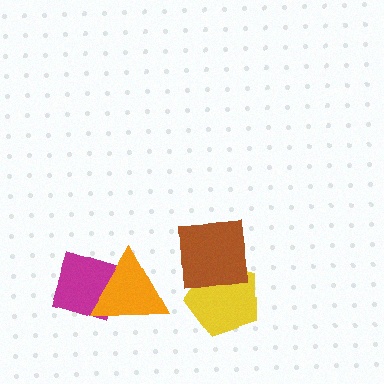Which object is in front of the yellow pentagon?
The brown square is in front of the yellow pentagon.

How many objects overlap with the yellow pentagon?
1 object overlaps with the yellow pentagon.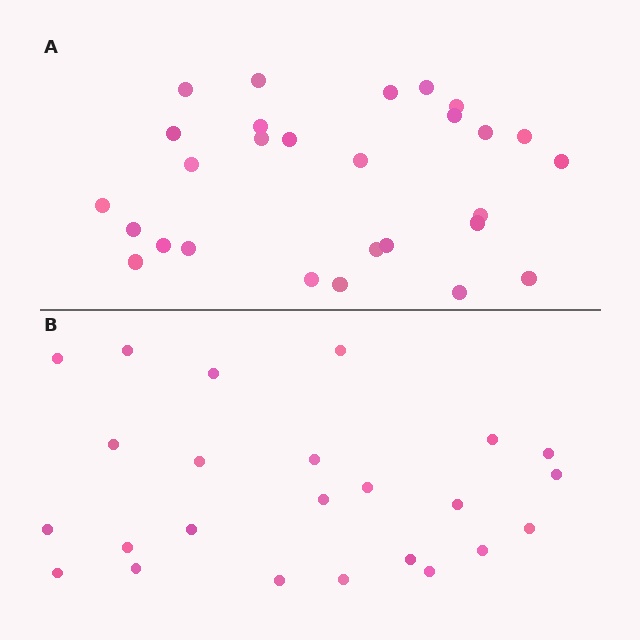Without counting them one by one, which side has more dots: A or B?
Region A (the top region) has more dots.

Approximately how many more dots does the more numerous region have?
Region A has about 4 more dots than region B.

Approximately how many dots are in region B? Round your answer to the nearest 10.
About 20 dots. (The exact count is 24, which rounds to 20.)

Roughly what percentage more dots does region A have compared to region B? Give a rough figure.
About 15% more.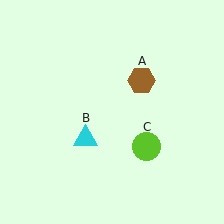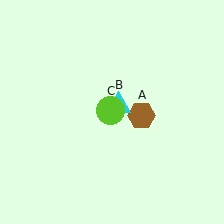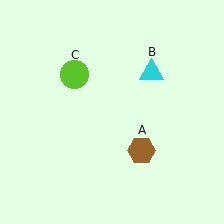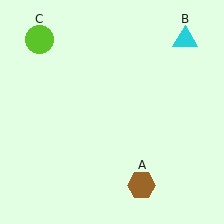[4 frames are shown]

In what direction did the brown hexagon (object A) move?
The brown hexagon (object A) moved down.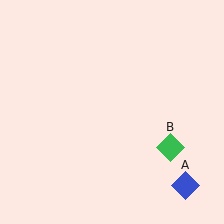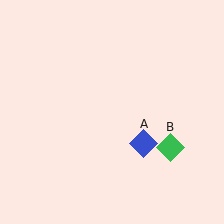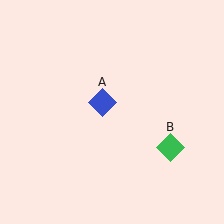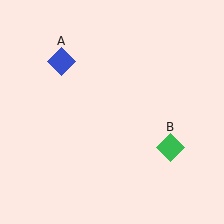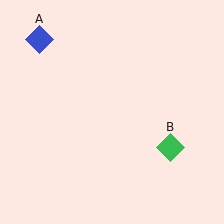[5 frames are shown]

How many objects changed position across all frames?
1 object changed position: blue diamond (object A).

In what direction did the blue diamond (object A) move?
The blue diamond (object A) moved up and to the left.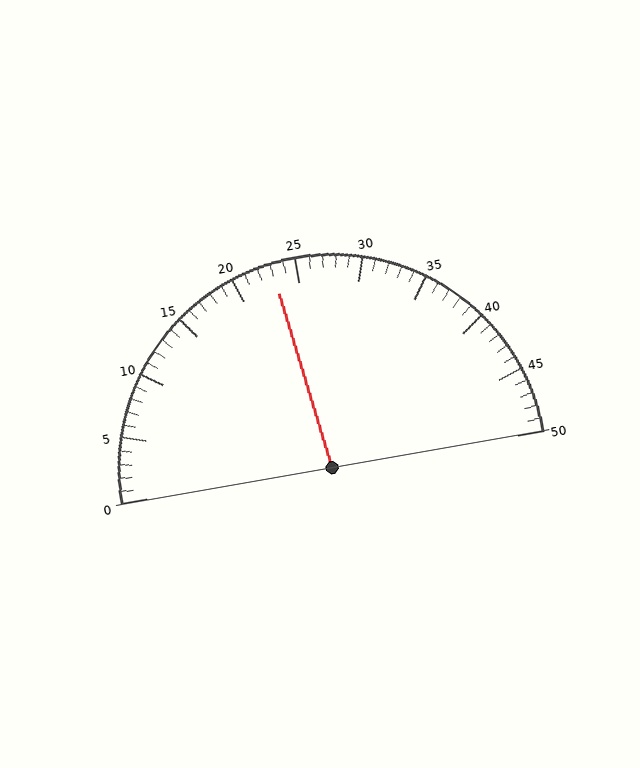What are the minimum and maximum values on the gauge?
The gauge ranges from 0 to 50.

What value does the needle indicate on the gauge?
The needle indicates approximately 23.